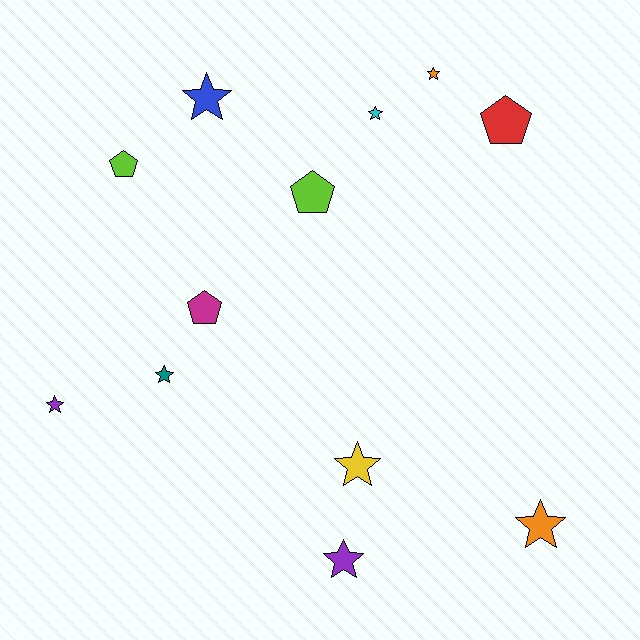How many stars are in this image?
There are 8 stars.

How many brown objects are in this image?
There are no brown objects.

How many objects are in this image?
There are 12 objects.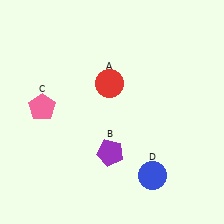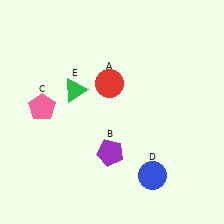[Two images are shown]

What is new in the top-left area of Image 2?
A green triangle (E) was added in the top-left area of Image 2.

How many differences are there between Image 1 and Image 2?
There is 1 difference between the two images.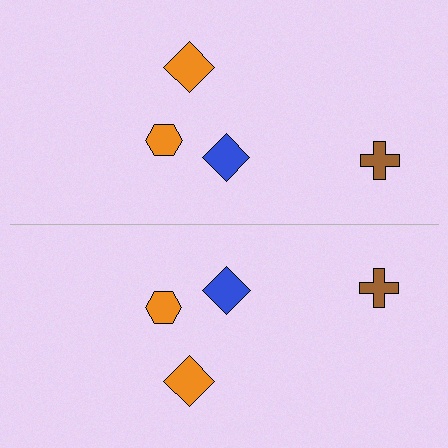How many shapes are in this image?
There are 8 shapes in this image.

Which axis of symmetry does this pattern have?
The pattern has a horizontal axis of symmetry running through the center of the image.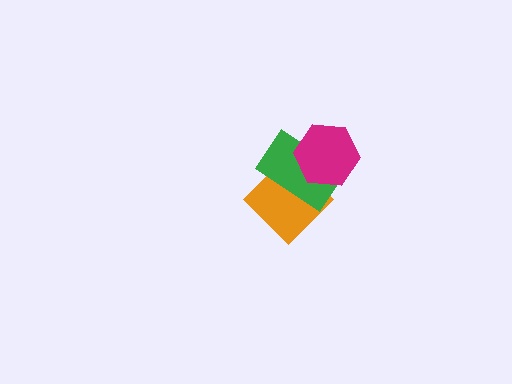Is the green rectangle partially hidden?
Yes, it is partially covered by another shape.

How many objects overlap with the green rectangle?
2 objects overlap with the green rectangle.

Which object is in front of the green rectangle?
The magenta hexagon is in front of the green rectangle.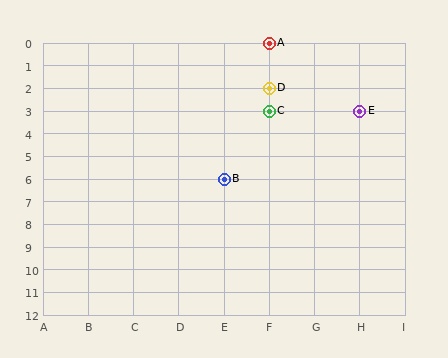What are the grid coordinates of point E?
Point E is at grid coordinates (H, 3).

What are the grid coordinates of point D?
Point D is at grid coordinates (F, 2).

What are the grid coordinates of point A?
Point A is at grid coordinates (F, 0).